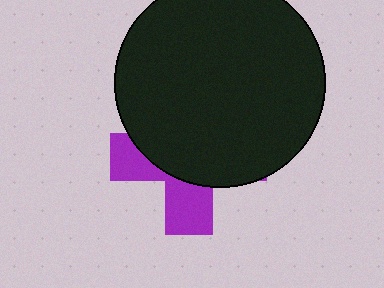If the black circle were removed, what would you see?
You would see the complete purple cross.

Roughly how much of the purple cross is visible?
A small part of it is visible (roughly 34%).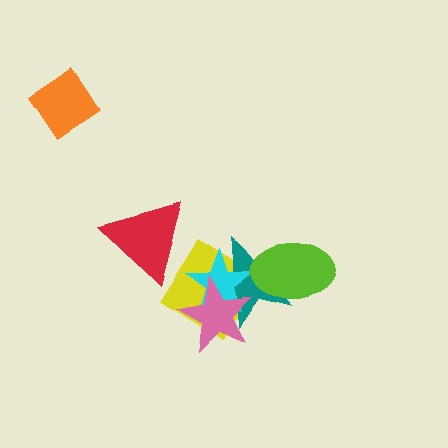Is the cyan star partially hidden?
Yes, it is partially covered by another shape.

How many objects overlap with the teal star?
4 objects overlap with the teal star.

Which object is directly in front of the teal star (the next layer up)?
The cyan star is directly in front of the teal star.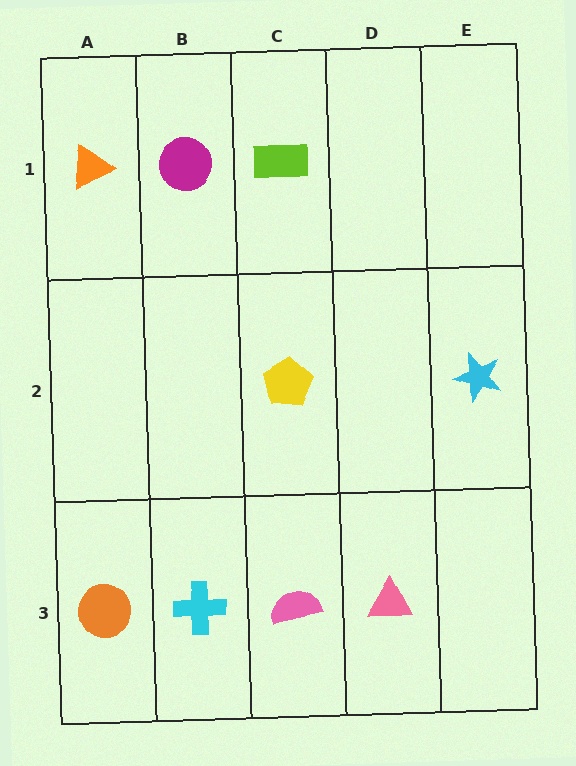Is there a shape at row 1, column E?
No, that cell is empty.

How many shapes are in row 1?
3 shapes.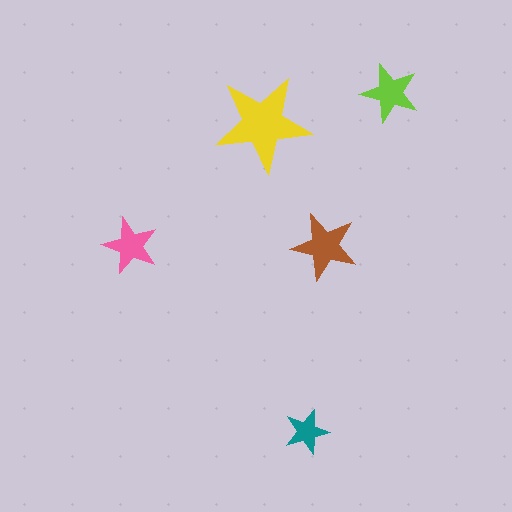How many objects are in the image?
There are 5 objects in the image.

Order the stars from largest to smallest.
the yellow one, the brown one, the lime one, the pink one, the teal one.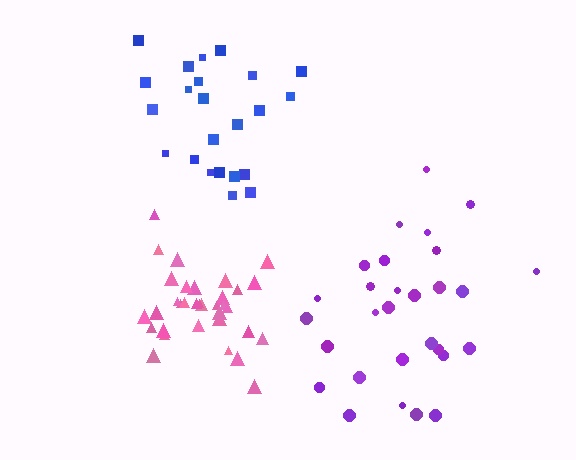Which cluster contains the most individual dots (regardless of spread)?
Pink (34).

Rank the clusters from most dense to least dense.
pink, purple, blue.